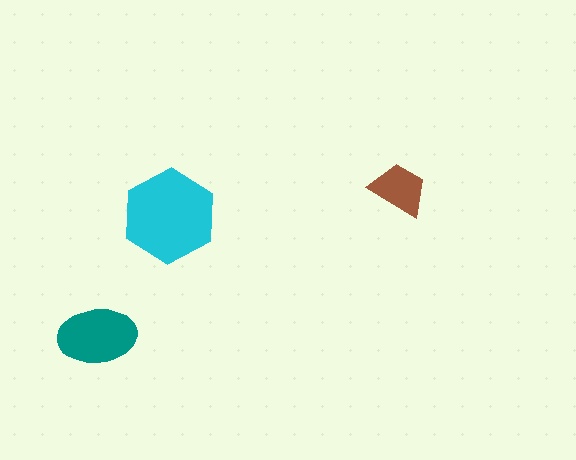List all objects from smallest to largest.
The brown trapezoid, the teal ellipse, the cyan hexagon.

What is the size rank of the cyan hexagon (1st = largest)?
1st.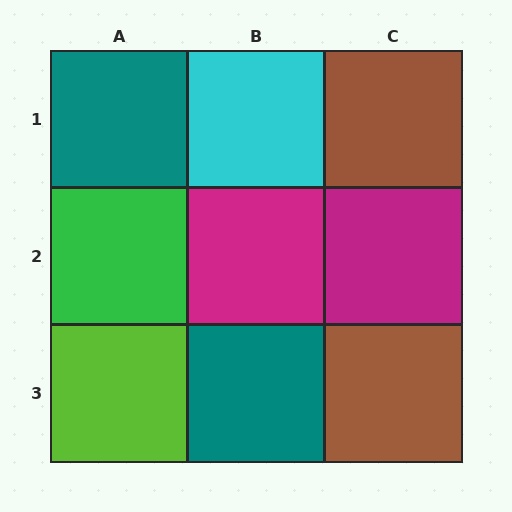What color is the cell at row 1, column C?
Brown.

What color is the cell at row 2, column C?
Magenta.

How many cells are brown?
2 cells are brown.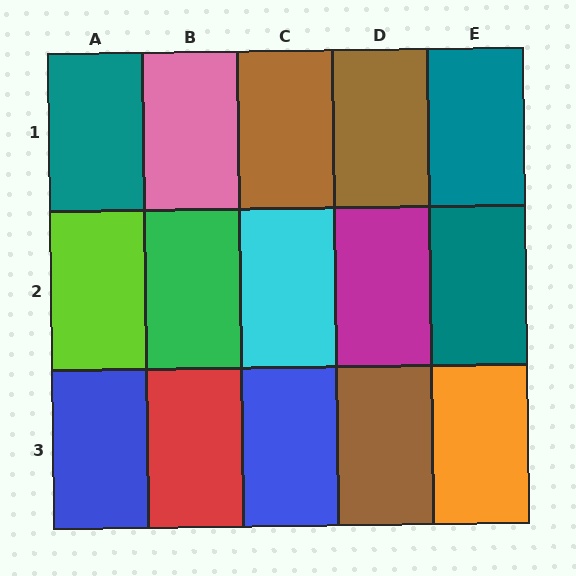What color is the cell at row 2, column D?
Magenta.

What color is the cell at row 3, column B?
Red.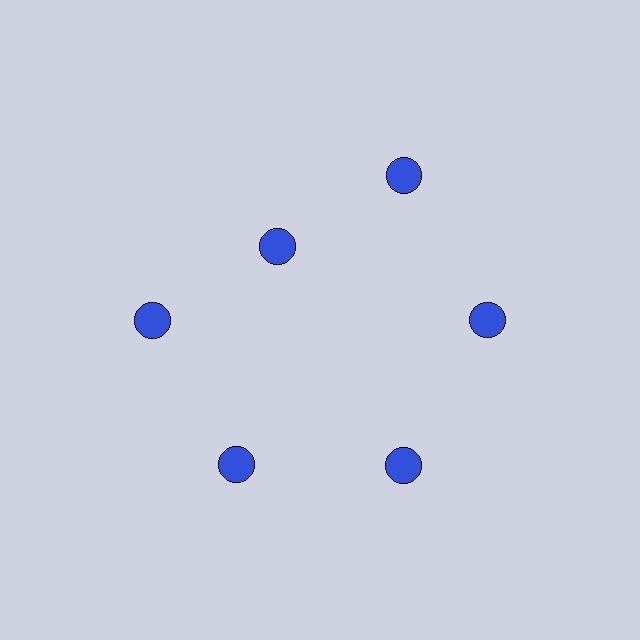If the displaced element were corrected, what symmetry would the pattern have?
It would have 6-fold rotational symmetry — the pattern would map onto itself every 60 degrees.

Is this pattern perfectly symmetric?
No. The 6 blue circles are arranged in a ring, but one element near the 11 o'clock position is pulled inward toward the center, breaking the 6-fold rotational symmetry.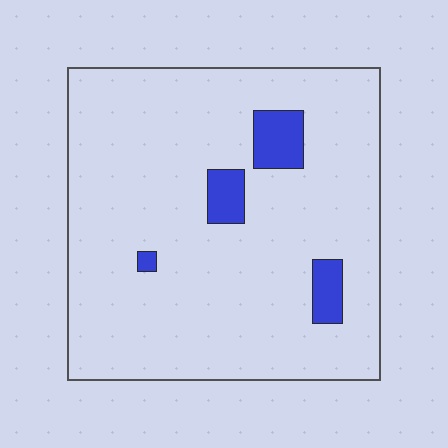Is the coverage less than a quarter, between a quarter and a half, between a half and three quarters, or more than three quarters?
Less than a quarter.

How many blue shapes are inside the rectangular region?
4.